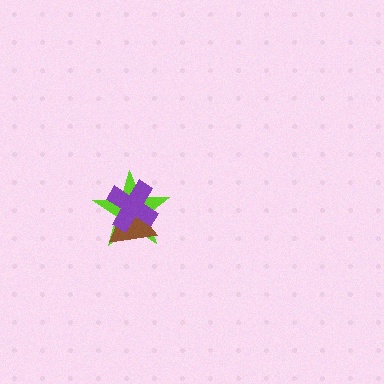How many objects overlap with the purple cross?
2 objects overlap with the purple cross.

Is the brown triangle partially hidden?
Yes, it is partially covered by another shape.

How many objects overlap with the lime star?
2 objects overlap with the lime star.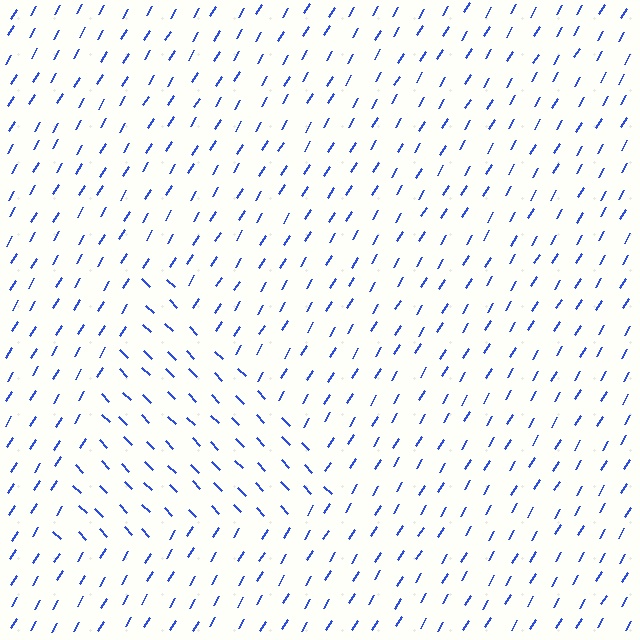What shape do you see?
I see a triangle.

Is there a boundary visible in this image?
Yes, there is a texture boundary formed by a change in line orientation.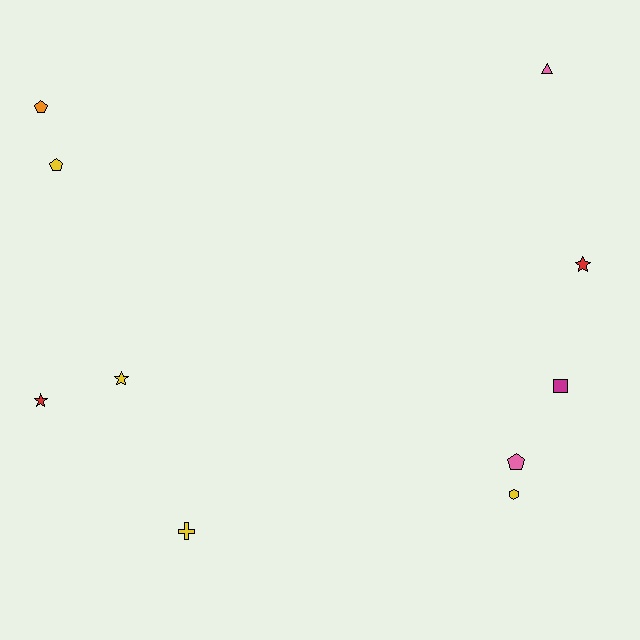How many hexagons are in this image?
There is 1 hexagon.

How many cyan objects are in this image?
There are no cyan objects.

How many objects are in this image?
There are 10 objects.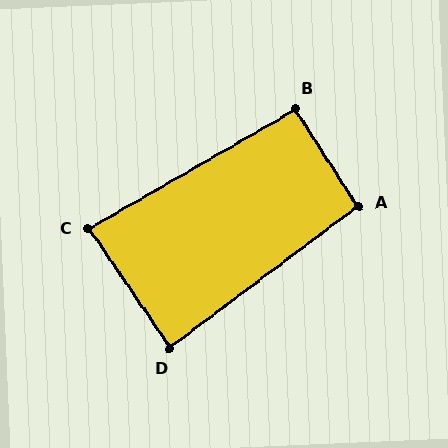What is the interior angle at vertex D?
Approximately 87 degrees (approximately right).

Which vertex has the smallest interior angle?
C, at approximately 86 degrees.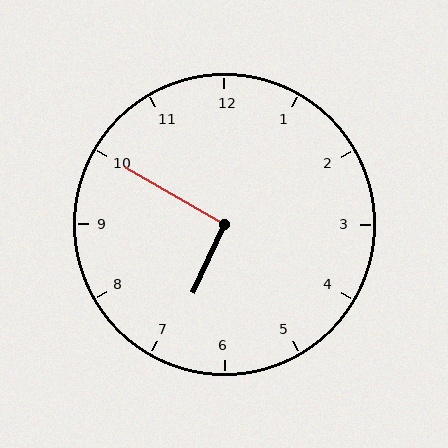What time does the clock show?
6:50.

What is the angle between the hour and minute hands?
Approximately 95 degrees.